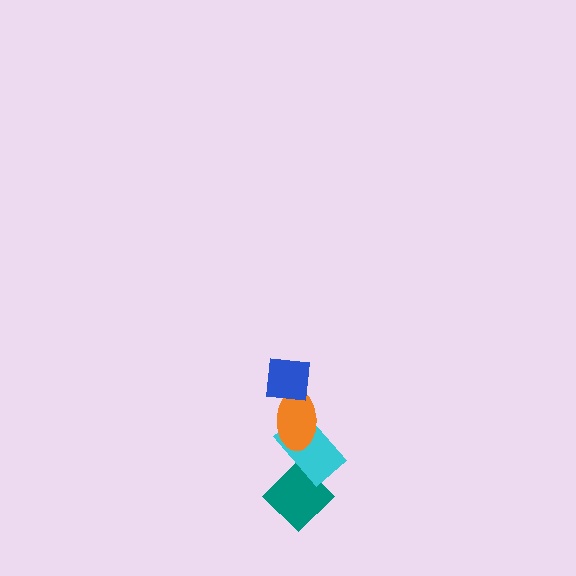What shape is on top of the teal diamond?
The cyan rectangle is on top of the teal diamond.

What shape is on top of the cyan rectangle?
The orange ellipse is on top of the cyan rectangle.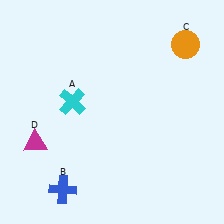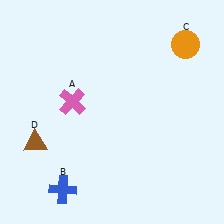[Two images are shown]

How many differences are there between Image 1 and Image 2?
There are 2 differences between the two images.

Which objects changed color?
A changed from cyan to pink. D changed from magenta to brown.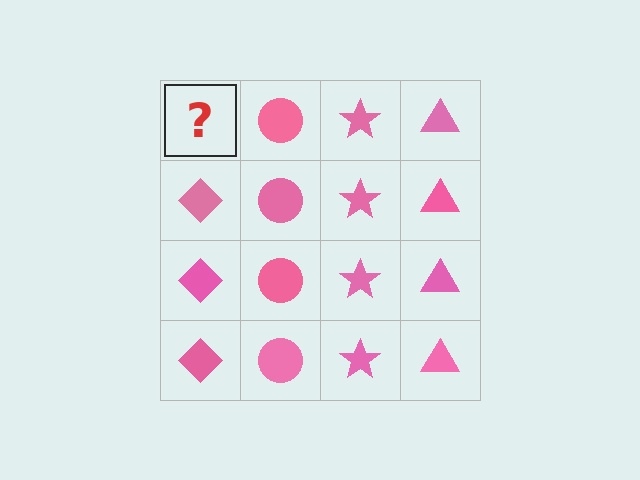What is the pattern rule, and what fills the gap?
The rule is that each column has a consistent shape. The gap should be filled with a pink diamond.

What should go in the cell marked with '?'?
The missing cell should contain a pink diamond.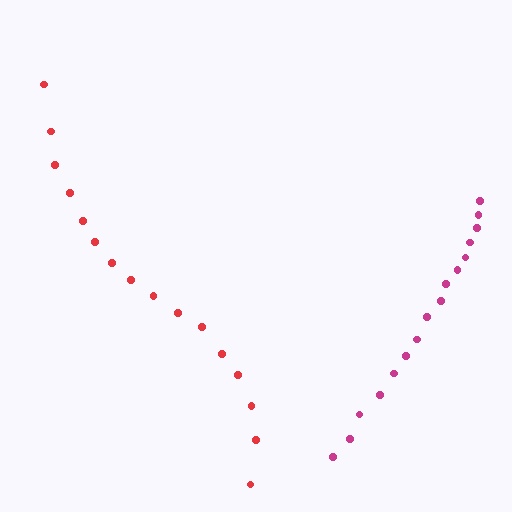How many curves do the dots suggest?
There are 2 distinct paths.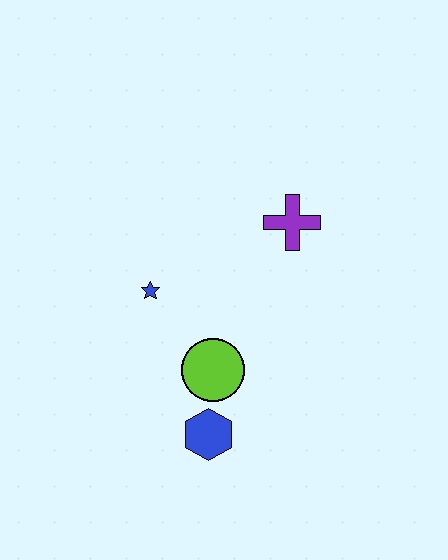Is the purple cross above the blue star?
Yes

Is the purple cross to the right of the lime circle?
Yes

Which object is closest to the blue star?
The lime circle is closest to the blue star.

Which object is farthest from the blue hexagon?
The purple cross is farthest from the blue hexagon.